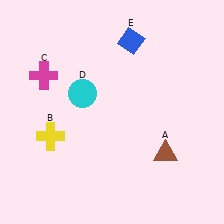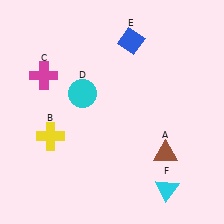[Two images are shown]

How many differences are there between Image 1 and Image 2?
There is 1 difference between the two images.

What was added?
A cyan triangle (F) was added in Image 2.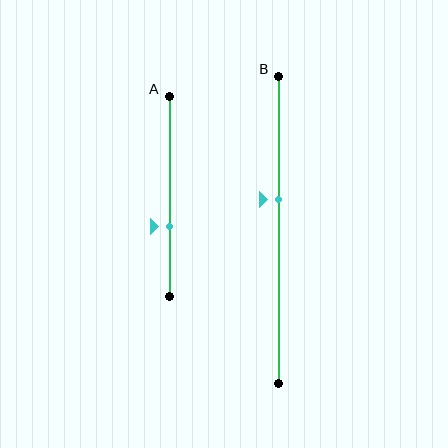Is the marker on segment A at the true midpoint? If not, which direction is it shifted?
No, the marker on segment A is shifted downward by about 15% of the segment length.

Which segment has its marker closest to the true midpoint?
Segment B has its marker closest to the true midpoint.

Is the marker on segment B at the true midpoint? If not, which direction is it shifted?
No, the marker on segment B is shifted upward by about 10% of the segment length.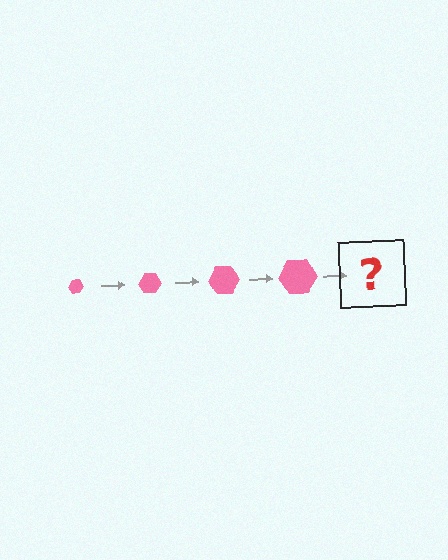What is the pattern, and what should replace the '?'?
The pattern is that the hexagon gets progressively larger each step. The '?' should be a pink hexagon, larger than the previous one.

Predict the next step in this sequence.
The next step is a pink hexagon, larger than the previous one.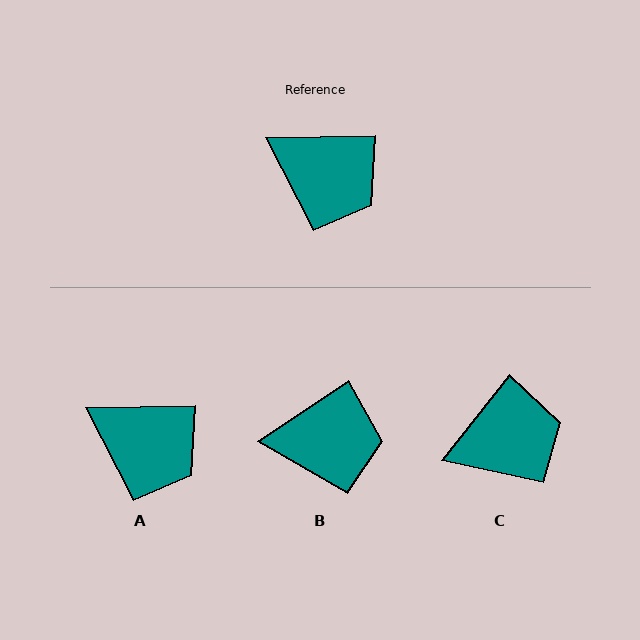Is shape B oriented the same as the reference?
No, it is off by about 33 degrees.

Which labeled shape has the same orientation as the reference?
A.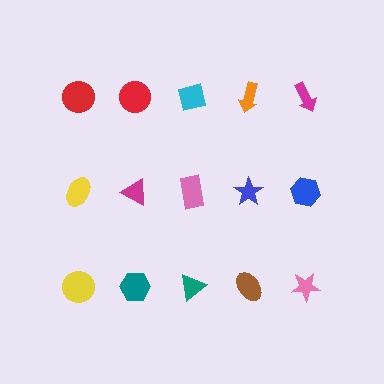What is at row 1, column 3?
A cyan square.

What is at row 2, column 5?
A blue hexagon.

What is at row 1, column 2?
A red circle.